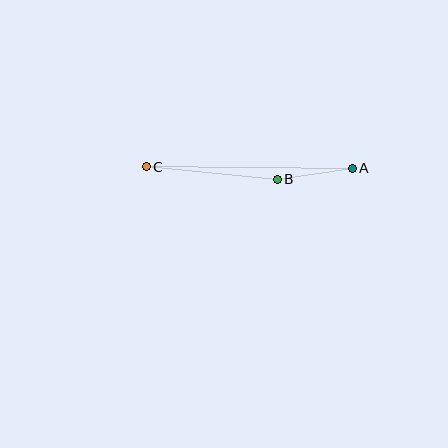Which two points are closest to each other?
Points A and B are closest to each other.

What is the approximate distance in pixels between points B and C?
The distance between B and C is approximately 132 pixels.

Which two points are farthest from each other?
Points A and C are farthest from each other.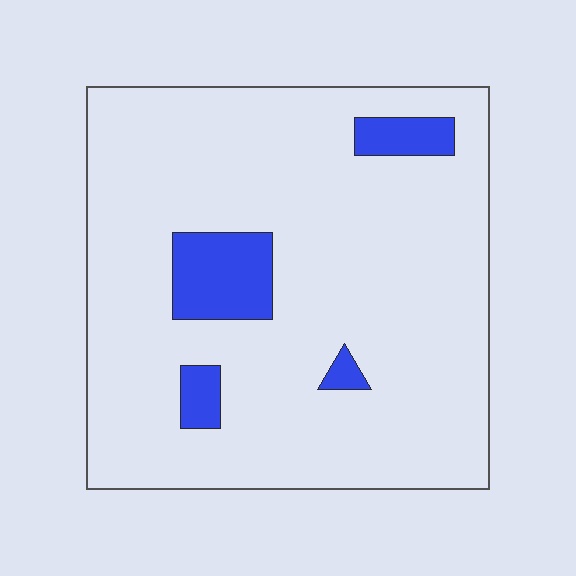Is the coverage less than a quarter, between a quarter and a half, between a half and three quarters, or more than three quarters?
Less than a quarter.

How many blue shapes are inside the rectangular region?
4.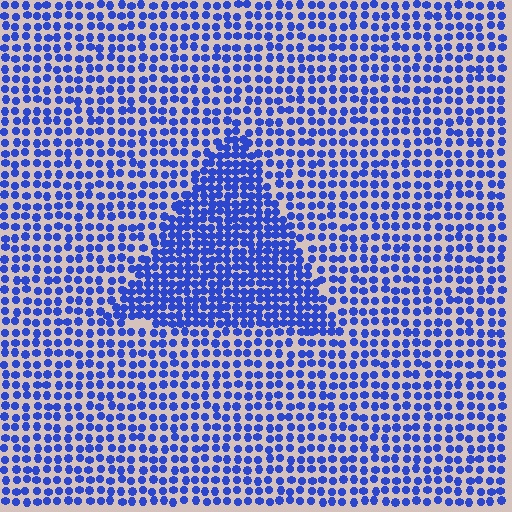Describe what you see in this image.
The image contains small blue elements arranged at two different densities. A triangle-shaped region is visible where the elements are more densely packed than the surrounding area.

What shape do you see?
I see a triangle.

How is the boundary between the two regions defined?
The boundary is defined by a change in element density (approximately 1.7x ratio). All elements are the same color, size, and shape.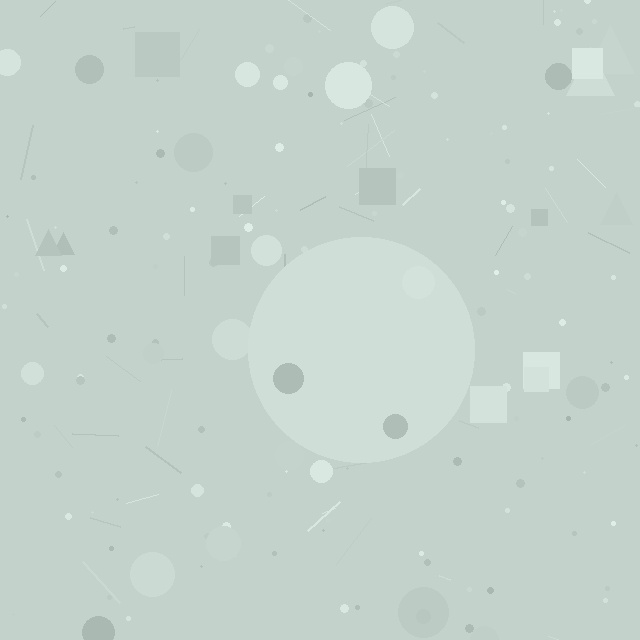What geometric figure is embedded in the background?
A circle is embedded in the background.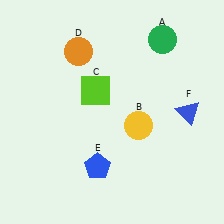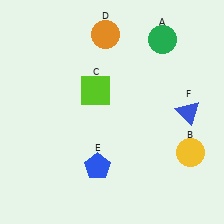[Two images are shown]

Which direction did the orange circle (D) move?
The orange circle (D) moved right.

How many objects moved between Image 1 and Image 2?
2 objects moved between the two images.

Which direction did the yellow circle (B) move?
The yellow circle (B) moved right.